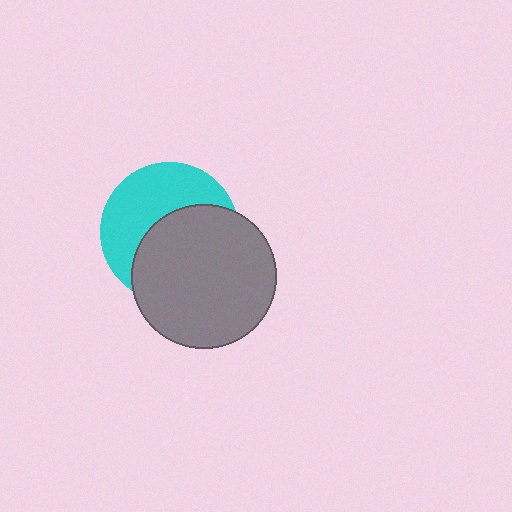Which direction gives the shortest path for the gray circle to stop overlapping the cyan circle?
Moving toward the lower-right gives the shortest separation.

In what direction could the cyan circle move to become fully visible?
The cyan circle could move toward the upper-left. That would shift it out from behind the gray circle entirely.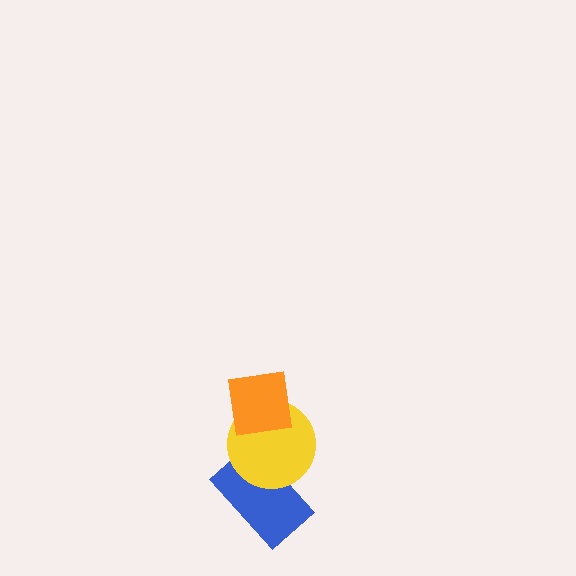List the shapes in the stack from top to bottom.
From top to bottom: the orange square, the yellow circle, the blue rectangle.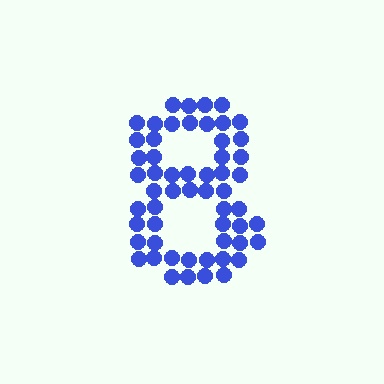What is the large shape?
The large shape is the digit 8.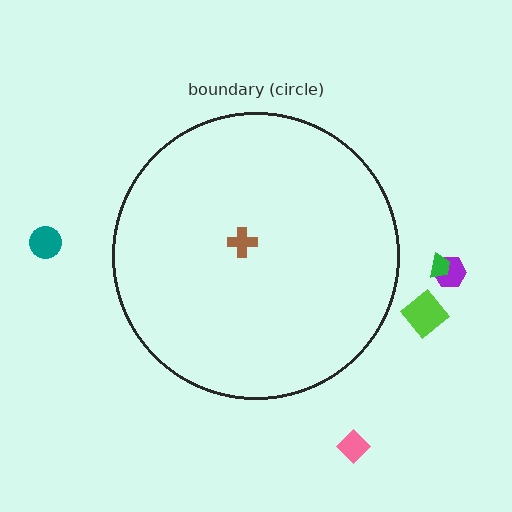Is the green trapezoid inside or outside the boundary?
Outside.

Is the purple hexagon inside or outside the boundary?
Outside.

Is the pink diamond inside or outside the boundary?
Outside.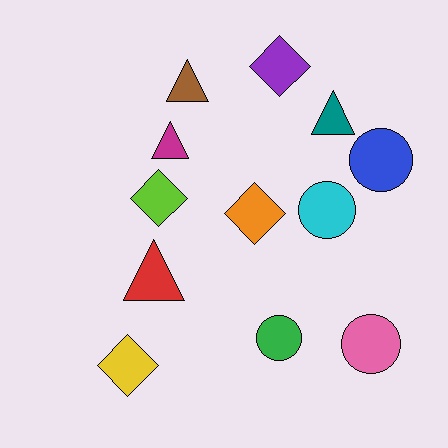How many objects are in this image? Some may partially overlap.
There are 12 objects.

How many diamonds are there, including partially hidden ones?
There are 4 diamonds.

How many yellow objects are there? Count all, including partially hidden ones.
There is 1 yellow object.